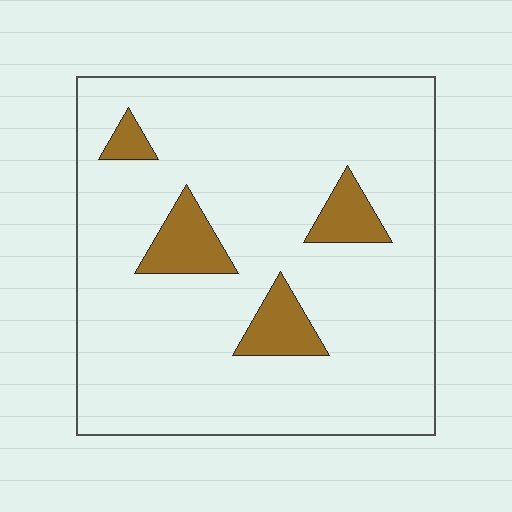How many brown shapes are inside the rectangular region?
4.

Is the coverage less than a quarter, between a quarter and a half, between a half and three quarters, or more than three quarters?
Less than a quarter.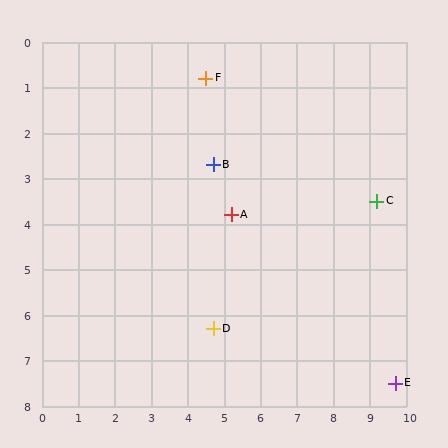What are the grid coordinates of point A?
Point A is at approximately (5.2, 3.8).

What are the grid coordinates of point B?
Point B is at approximately (4.7, 2.7).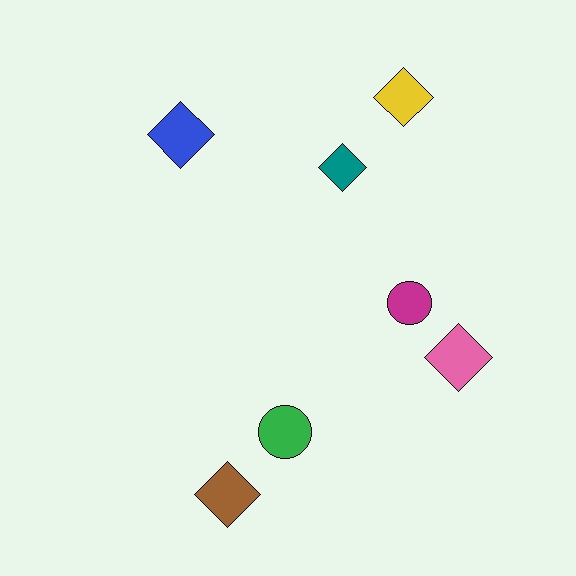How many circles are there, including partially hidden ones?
There are 2 circles.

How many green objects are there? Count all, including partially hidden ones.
There is 1 green object.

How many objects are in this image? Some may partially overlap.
There are 7 objects.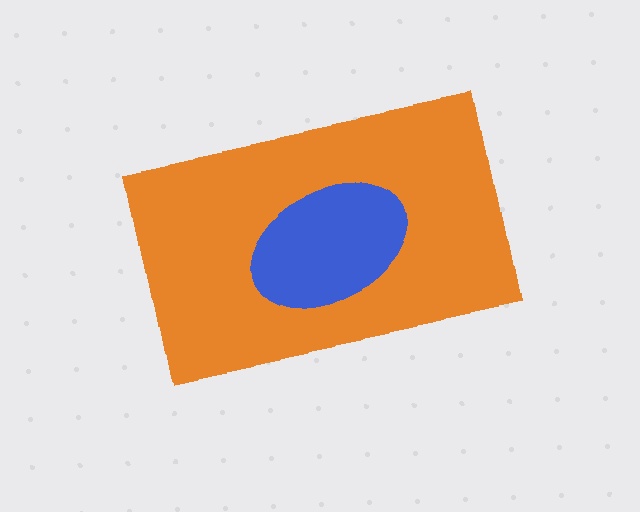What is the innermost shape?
The blue ellipse.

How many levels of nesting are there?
2.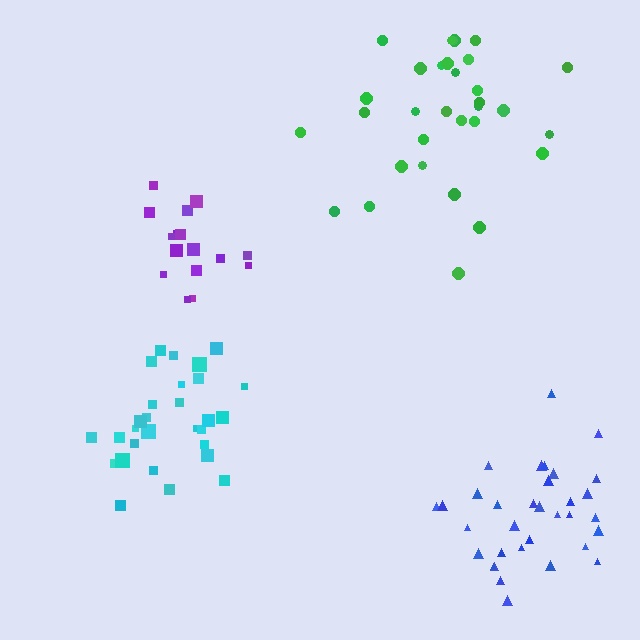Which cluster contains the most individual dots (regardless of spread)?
Blue (33).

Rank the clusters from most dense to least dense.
blue, cyan, purple, green.